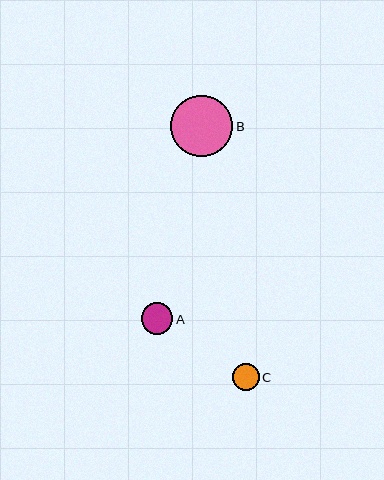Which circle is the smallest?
Circle C is the smallest with a size of approximately 27 pixels.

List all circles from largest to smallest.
From largest to smallest: B, A, C.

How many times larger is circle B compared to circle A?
Circle B is approximately 2.0 times the size of circle A.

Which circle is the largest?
Circle B is the largest with a size of approximately 62 pixels.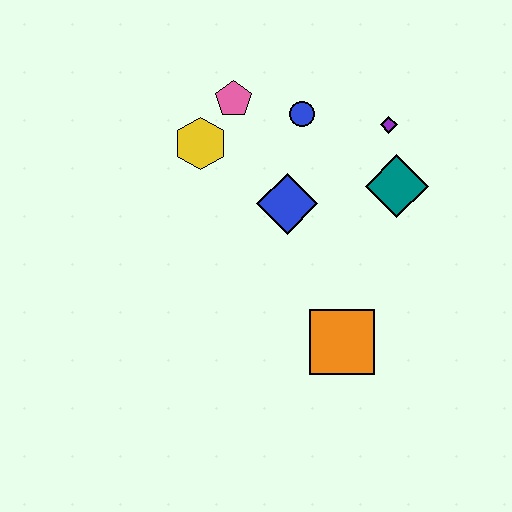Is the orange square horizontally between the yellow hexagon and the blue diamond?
No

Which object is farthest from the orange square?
The pink pentagon is farthest from the orange square.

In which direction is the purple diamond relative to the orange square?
The purple diamond is above the orange square.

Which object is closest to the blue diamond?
The blue circle is closest to the blue diamond.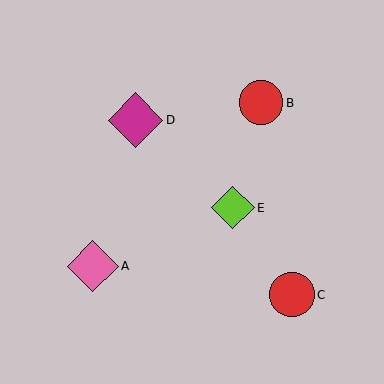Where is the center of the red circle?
The center of the red circle is at (261, 103).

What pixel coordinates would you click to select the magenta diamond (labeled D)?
Click at (136, 120) to select the magenta diamond D.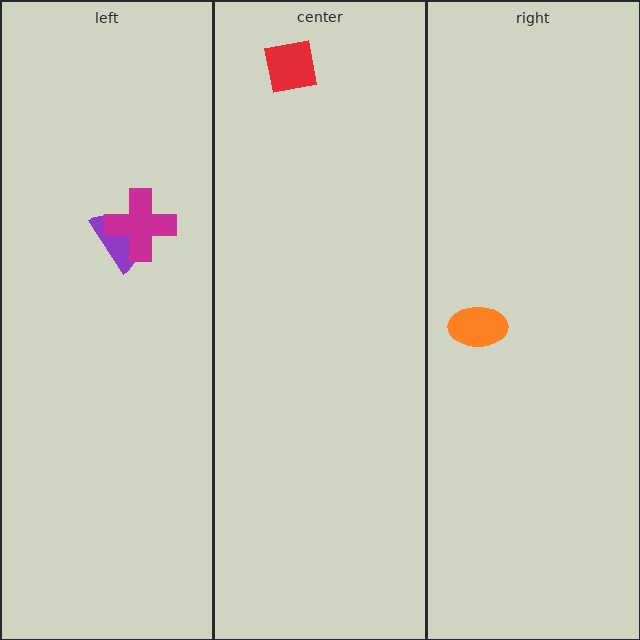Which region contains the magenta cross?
The left region.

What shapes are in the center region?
The red square.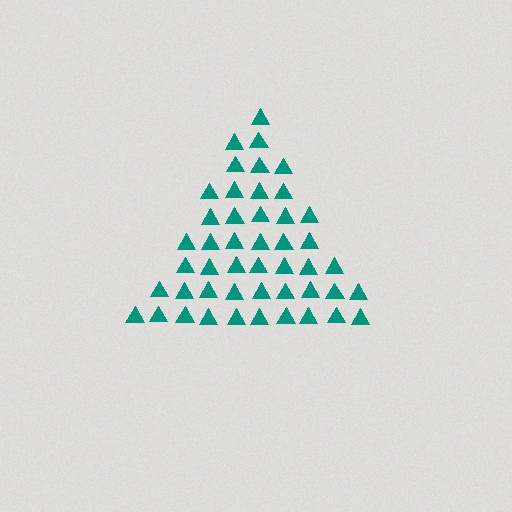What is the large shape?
The large shape is a triangle.